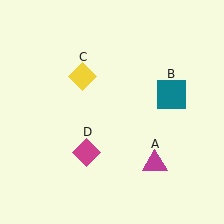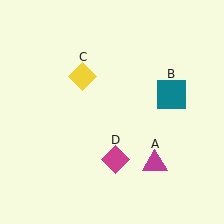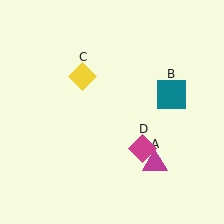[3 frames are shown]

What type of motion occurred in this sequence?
The magenta diamond (object D) rotated counterclockwise around the center of the scene.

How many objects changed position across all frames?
1 object changed position: magenta diamond (object D).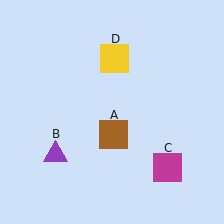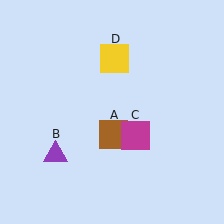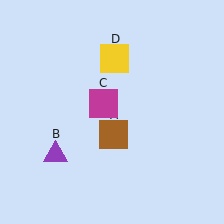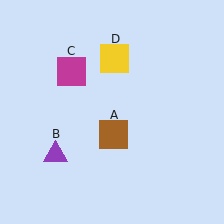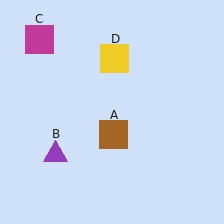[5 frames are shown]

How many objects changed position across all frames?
1 object changed position: magenta square (object C).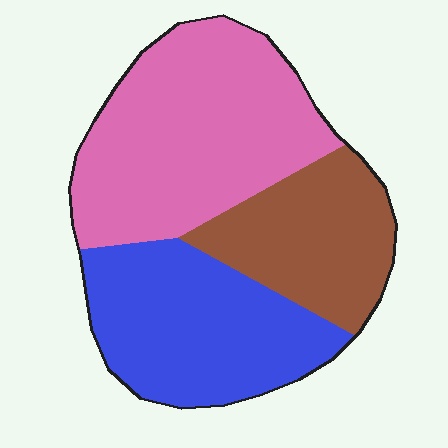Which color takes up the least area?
Brown, at roughly 25%.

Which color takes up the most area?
Pink, at roughly 45%.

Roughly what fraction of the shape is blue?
Blue takes up about one third (1/3) of the shape.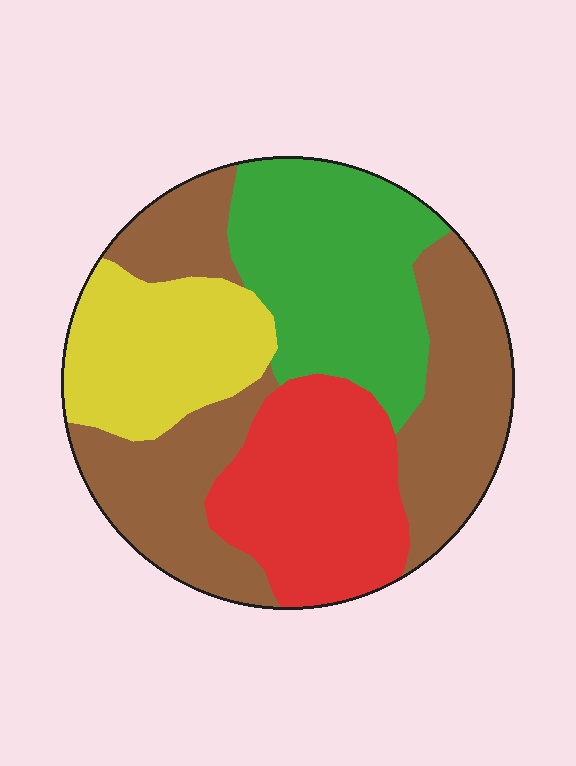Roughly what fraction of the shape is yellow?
Yellow covers 17% of the shape.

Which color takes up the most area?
Brown, at roughly 35%.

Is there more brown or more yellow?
Brown.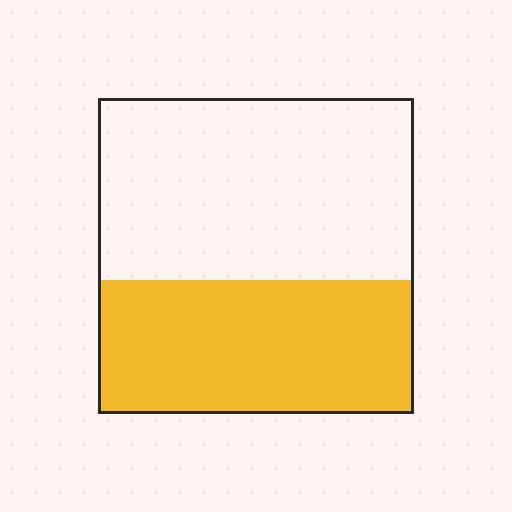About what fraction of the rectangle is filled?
About two fifths (2/5).